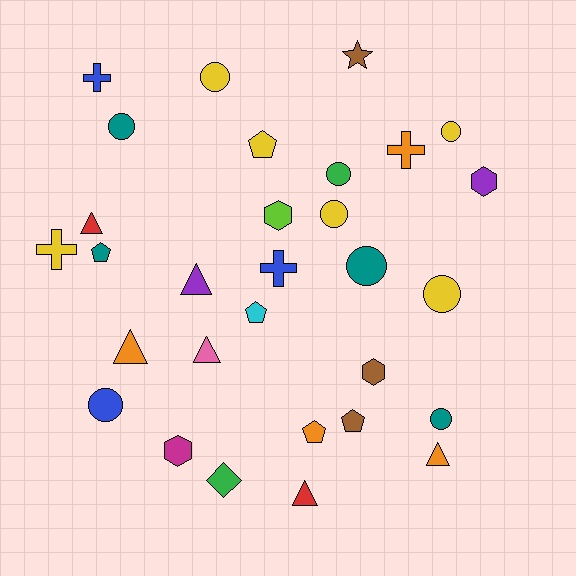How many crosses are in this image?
There are 4 crosses.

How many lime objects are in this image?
There is 1 lime object.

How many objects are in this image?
There are 30 objects.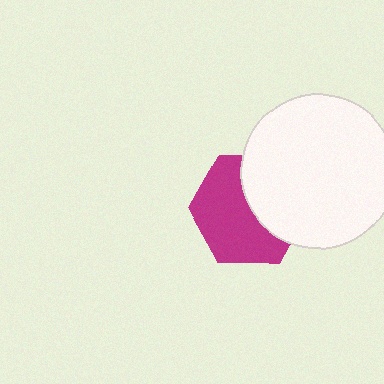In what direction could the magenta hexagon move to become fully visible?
The magenta hexagon could move left. That would shift it out from behind the white circle entirely.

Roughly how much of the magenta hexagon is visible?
About half of it is visible (roughly 59%).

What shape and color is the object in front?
The object in front is a white circle.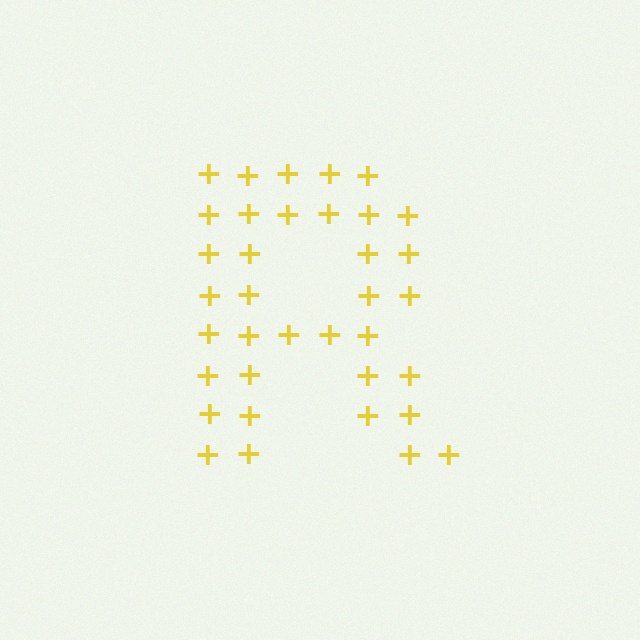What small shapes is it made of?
It is made of small plus signs.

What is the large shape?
The large shape is the letter R.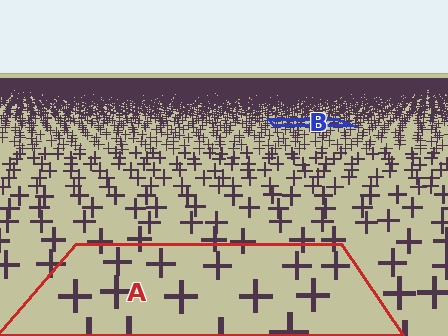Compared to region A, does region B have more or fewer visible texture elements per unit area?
Region B has more texture elements per unit area — they are packed more densely because it is farther away.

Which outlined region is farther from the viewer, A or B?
Region B is farther from the viewer — the texture elements inside it appear smaller and more densely packed.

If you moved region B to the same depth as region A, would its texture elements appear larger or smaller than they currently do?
They would appear larger. At a closer depth, the same texture elements are projected at a bigger on-screen size.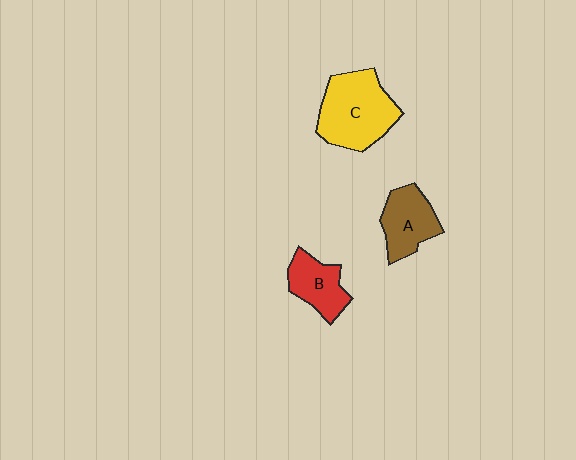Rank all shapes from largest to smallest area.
From largest to smallest: C (yellow), A (brown), B (red).